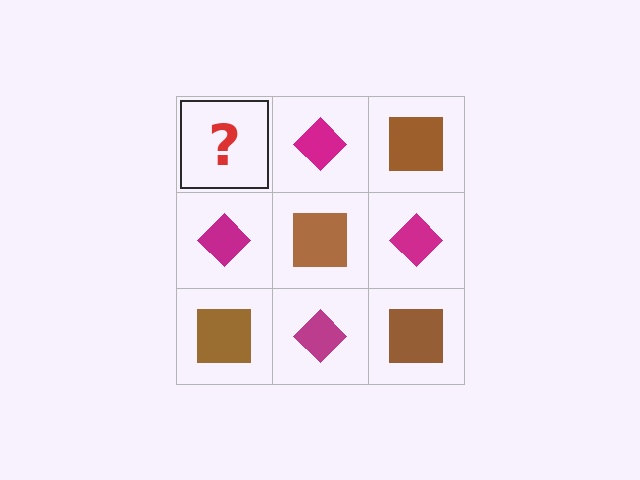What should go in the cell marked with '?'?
The missing cell should contain a brown square.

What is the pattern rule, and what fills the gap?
The rule is that it alternates brown square and magenta diamond in a checkerboard pattern. The gap should be filled with a brown square.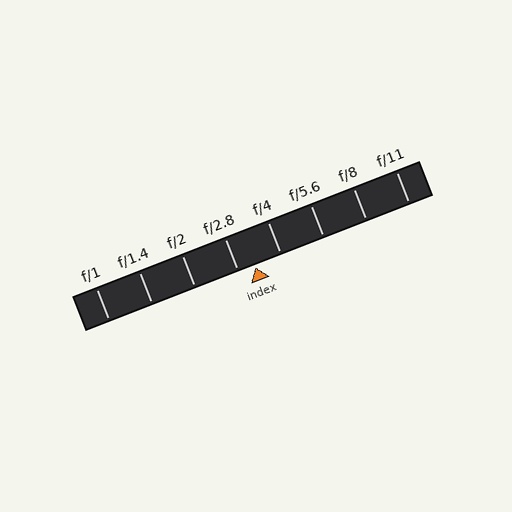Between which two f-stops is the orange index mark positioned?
The index mark is between f/2.8 and f/4.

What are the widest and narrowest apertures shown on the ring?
The widest aperture shown is f/1 and the narrowest is f/11.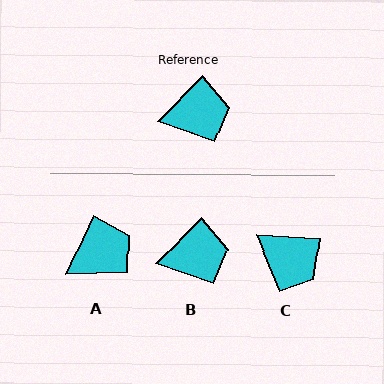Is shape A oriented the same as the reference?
No, it is off by about 20 degrees.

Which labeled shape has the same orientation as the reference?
B.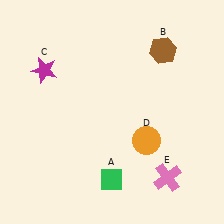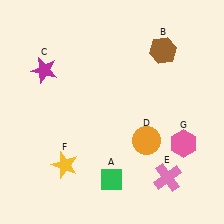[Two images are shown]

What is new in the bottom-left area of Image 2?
A yellow star (F) was added in the bottom-left area of Image 2.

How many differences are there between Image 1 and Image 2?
There are 2 differences between the two images.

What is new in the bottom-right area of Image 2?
A pink hexagon (G) was added in the bottom-right area of Image 2.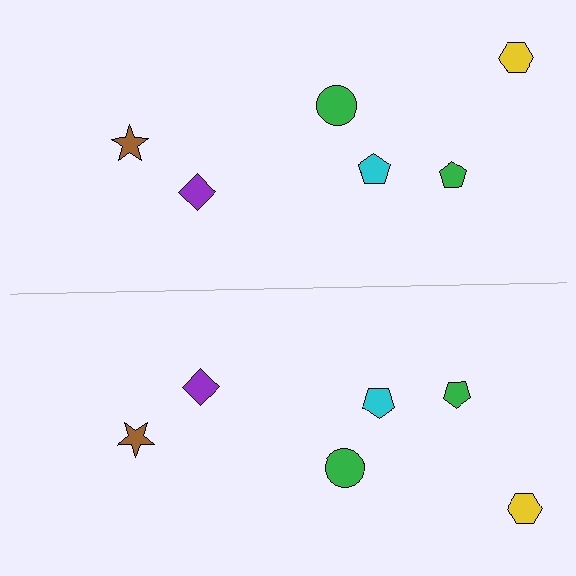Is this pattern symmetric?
Yes, this pattern has bilateral (reflection) symmetry.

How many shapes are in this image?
There are 12 shapes in this image.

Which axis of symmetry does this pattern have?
The pattern has a horizontal axis of symmetry running through the center of the image.